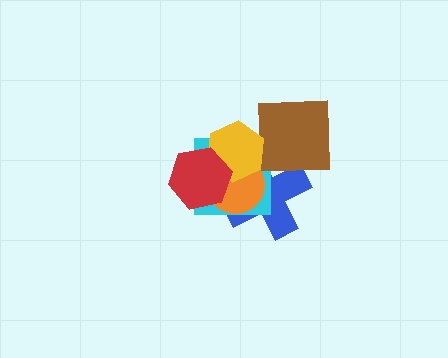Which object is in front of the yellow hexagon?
The red hexagon is in front of the yellow hexagon.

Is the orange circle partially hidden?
Yes, it is partially covered by another shape.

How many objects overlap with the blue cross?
5 objects overlap with the blue cross.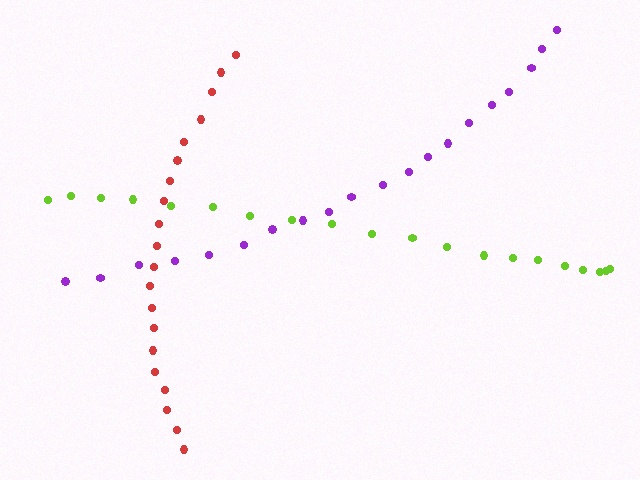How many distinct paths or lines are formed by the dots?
There are 3 distinct paths.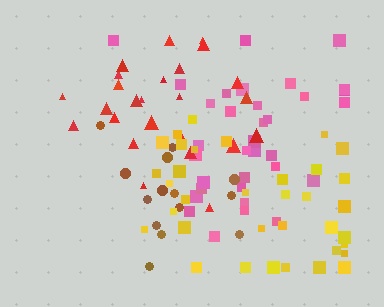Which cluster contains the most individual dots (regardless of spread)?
Yellow (35).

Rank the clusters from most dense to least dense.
red, brown, pink, yellow.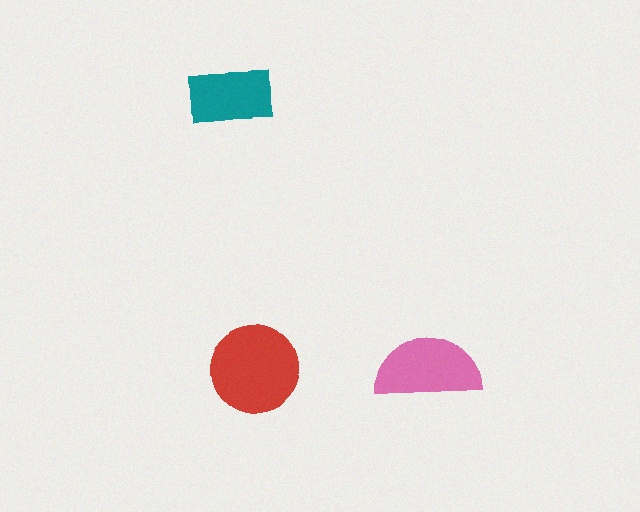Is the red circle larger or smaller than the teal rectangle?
Larger.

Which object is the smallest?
The teal rectangle.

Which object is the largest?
The red circle.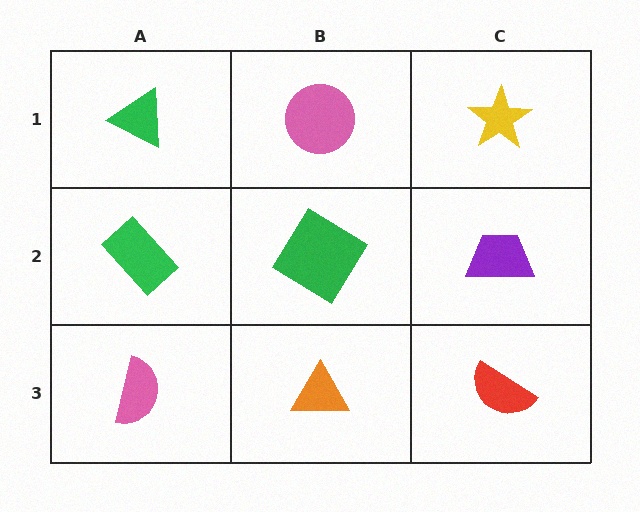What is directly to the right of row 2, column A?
A green diamond.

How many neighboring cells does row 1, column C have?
2.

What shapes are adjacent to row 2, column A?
A green triangle (row 1, column A), a pink semicircle (row 3, column A), a green diamond (row 2, column B).